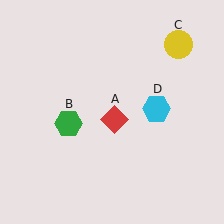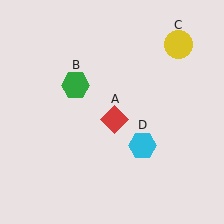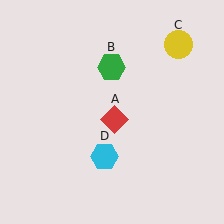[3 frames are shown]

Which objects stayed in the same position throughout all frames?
Red diamond (object A) and yellow circle (object C) remained stationary.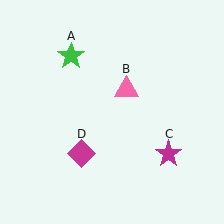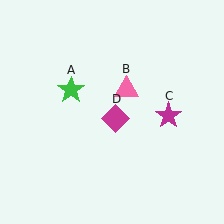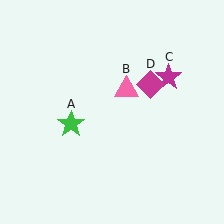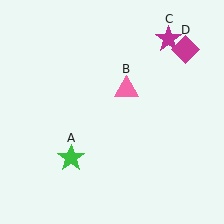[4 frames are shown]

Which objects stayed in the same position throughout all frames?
Pink triangle (object B) remained stationary.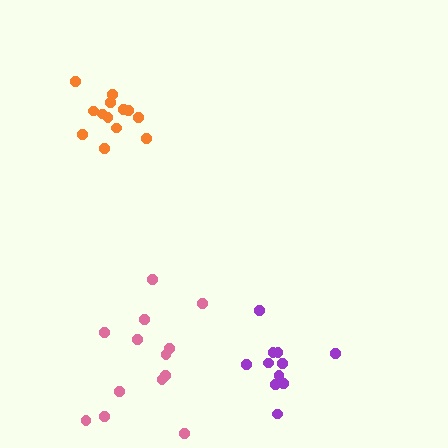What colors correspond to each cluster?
The clusters are colored: pink, orange, purple.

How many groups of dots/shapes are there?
There are 3 groups.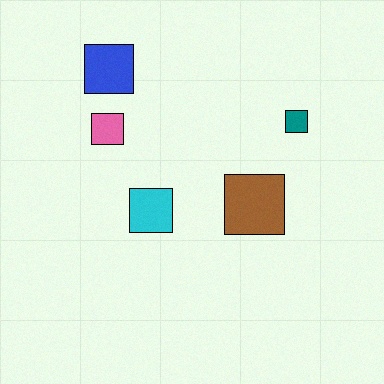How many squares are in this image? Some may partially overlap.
There are 5 squares.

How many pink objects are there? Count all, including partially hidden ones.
There is 1 pink object.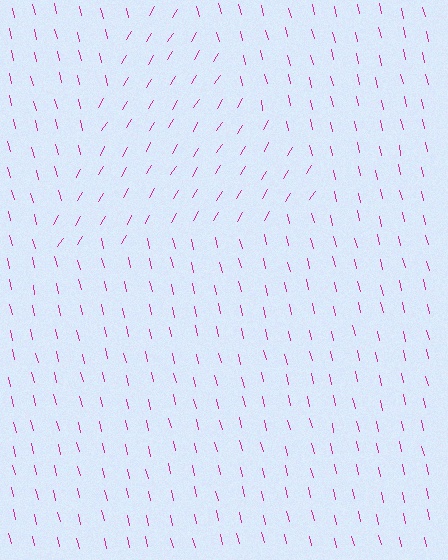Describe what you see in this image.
The image is filled with small magenta line segments. A triangle region in the image has lines oriented differently from the surrounding lines, creating a visible texture boundary.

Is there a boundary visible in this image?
Yes, there is a texture boundary formed by a change in line orientation.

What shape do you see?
I see a triangle.